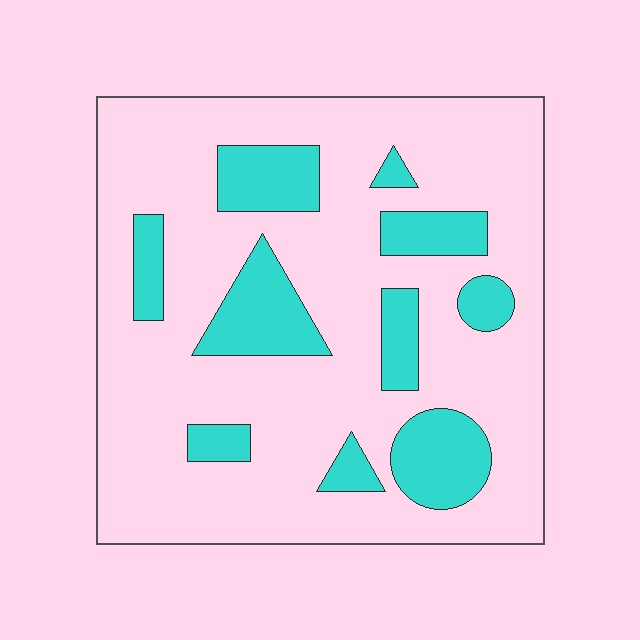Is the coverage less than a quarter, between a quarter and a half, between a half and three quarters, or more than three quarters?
Less than a quarter.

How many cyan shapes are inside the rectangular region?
10.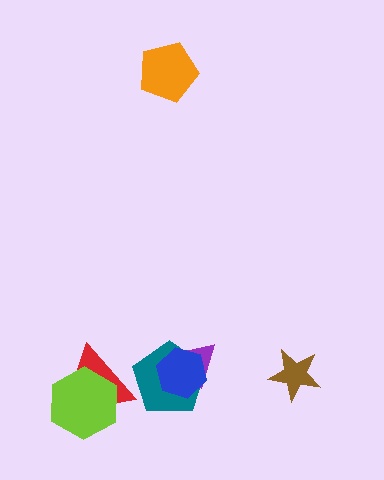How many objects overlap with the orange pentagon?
0 objects overlap with the orange pentagon.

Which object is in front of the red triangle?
The lime hexagon is in front of the red triangle.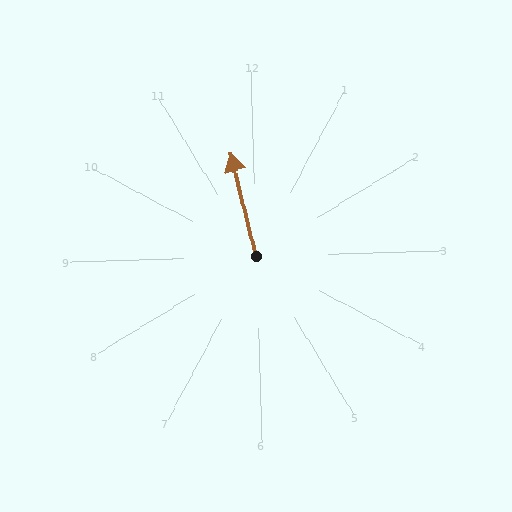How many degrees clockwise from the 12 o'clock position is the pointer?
Approximately 348 degrees.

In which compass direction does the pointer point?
North.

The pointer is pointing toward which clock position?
Roughly 12 o'clock.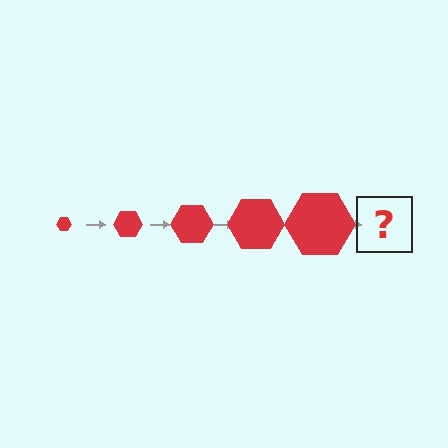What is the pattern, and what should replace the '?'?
The pattern is that the hexagon gets progressively larger each step. The '?' should be a red hexagon, larger than the previous one.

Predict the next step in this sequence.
The next step is a red hexagon, larger than the previous one.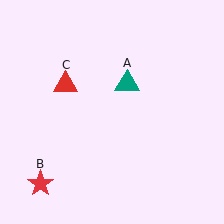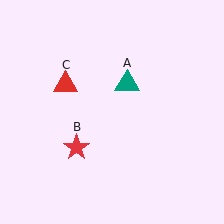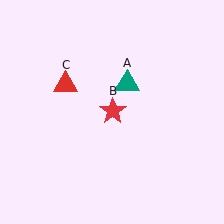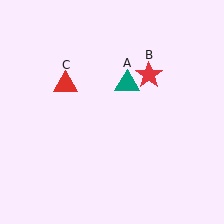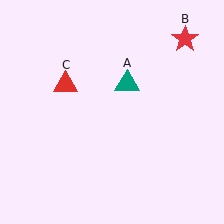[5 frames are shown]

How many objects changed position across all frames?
1 object changed position: red star (object B).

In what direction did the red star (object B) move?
The red star (object B) moved up and to the right.